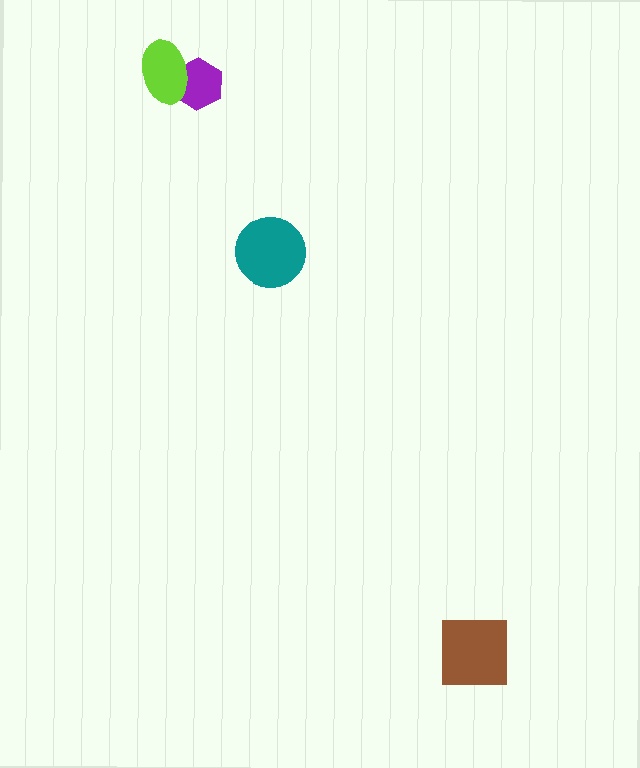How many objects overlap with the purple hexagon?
1 object overlaps with the purple hexagon.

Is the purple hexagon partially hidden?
Yes, it is partially covered by another shape.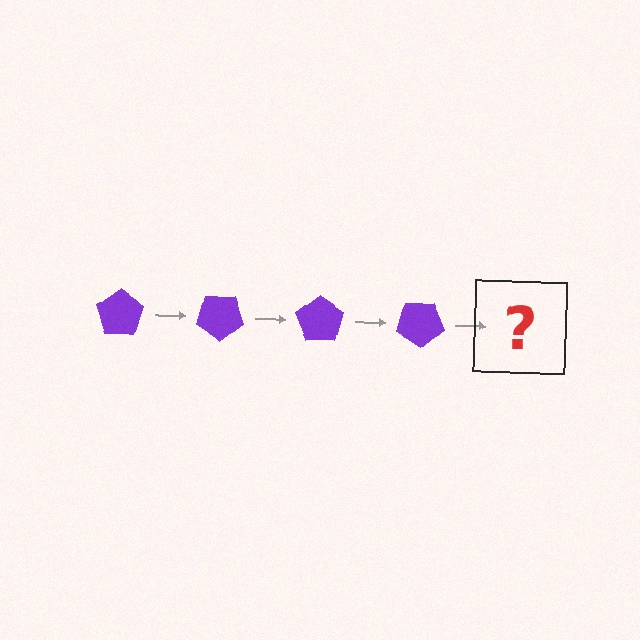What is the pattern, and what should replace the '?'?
The pattern is that the pentagon rotates 35 degrees each step. The '?' should be a purple pentagon rotated 140 degrees.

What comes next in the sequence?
The next element should be a purple pentagon rotated 140 degrees.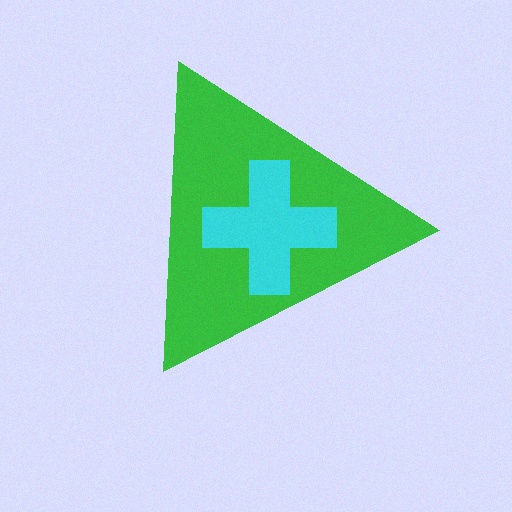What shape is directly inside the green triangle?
The cyan cross.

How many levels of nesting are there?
2.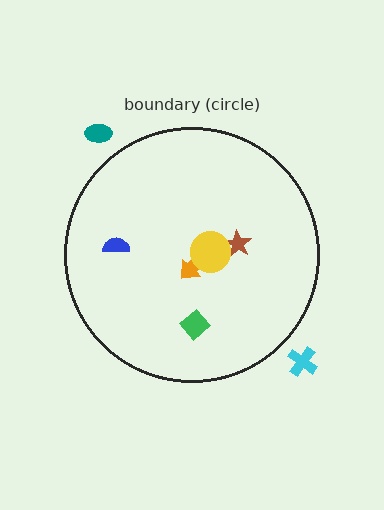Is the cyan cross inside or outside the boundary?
Outside.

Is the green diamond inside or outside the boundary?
Inside.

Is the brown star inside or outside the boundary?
Inside.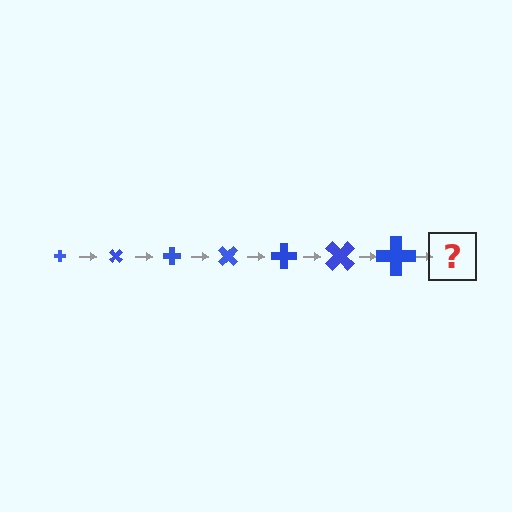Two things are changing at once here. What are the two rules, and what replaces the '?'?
The two rules are that the cross grows larger each step and it rotates 45 degrees each step. The '?' should be a cross, larger than the previous one and rotated 315 degrees from the start.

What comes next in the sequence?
The next element should be a cross, larger than the previous one and rotated 315 degrees from the start.